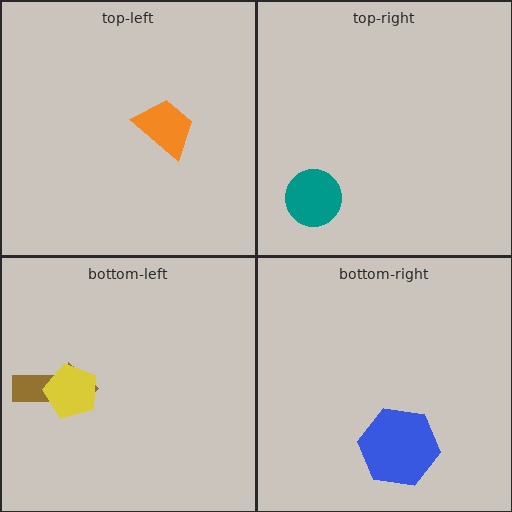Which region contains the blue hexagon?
The bottom-right region.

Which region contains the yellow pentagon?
The bottom-left region.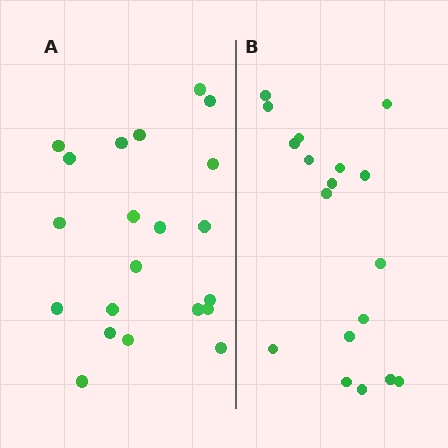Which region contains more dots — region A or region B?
Region A (the left region) has more dots.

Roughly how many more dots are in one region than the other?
Region A has just a few more — roughly 2 or 3 more dots than region B.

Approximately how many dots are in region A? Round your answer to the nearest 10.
About 20 dots. (The exact count is 21, which rounds to 20.)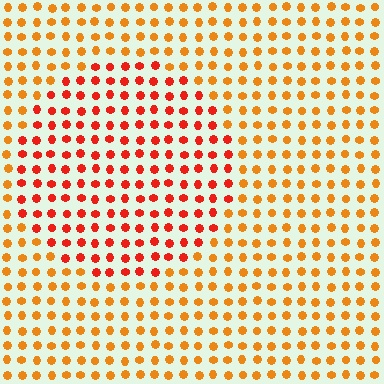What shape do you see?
I see a circle.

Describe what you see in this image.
The image is filled with small orange elements in a uniform arrangement. A circle-shaped region is visible where the elements are tinted to a slightly different hue, forming a subtle color boundary.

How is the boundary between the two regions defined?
The boundary is defined purely by a slight shift in hue (about 29 degrees). Spacing, size, and orientation are identical on both sides.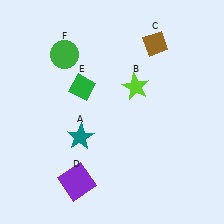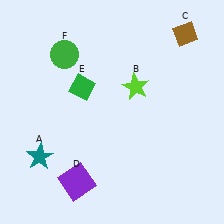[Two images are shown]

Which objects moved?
The objects that moved are: the teal star (A), the brown diamond (C).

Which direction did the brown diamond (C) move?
The brown diamond (C) moved right.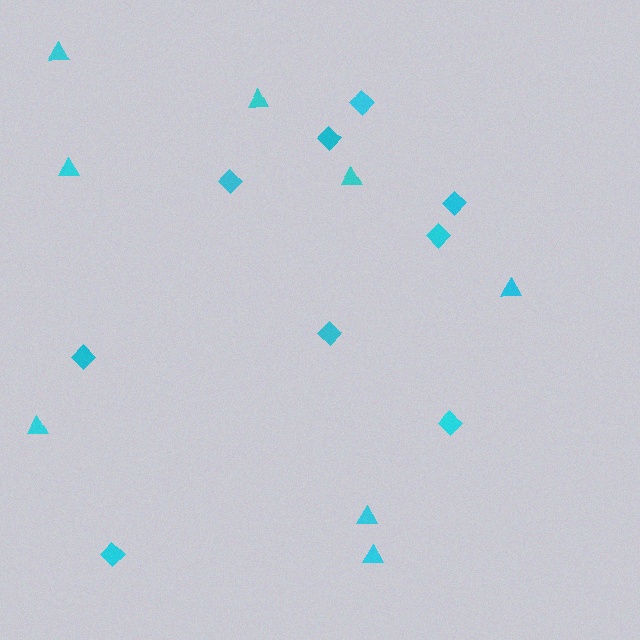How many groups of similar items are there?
There are 2 groups: one group of diamonds (9) and one group of triangles (8).